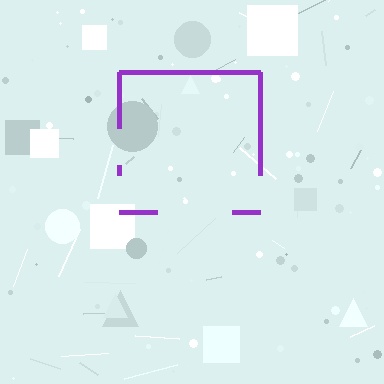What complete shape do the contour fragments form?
The contour fragments form a square.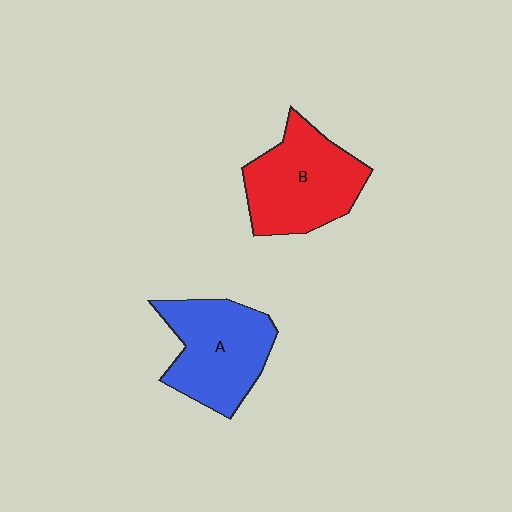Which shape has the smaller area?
Shape A (blue).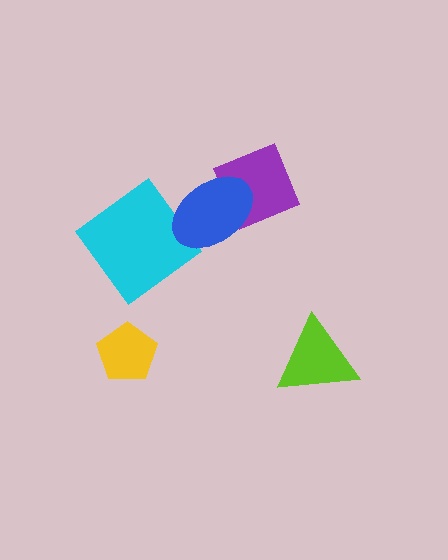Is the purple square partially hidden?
Yes, it is partially covered by another shape.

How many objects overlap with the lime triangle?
0 objects overlap with the lime triangle.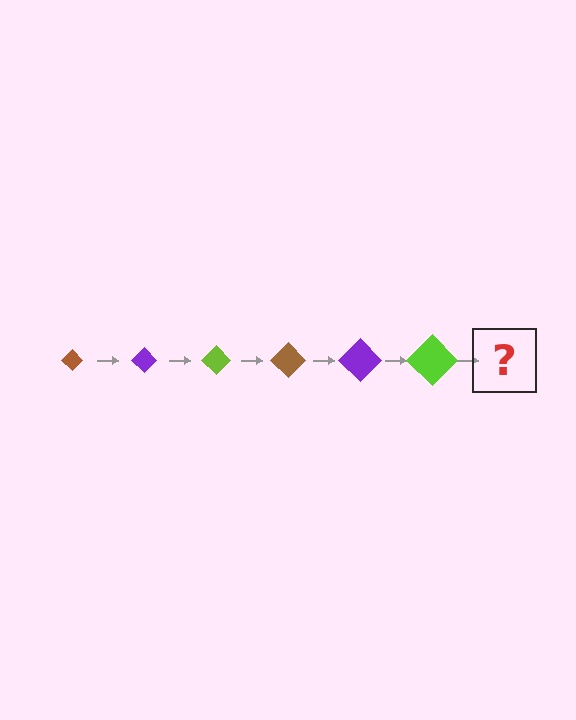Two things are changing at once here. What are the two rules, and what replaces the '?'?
The two rules are that the diamond grows larger each step and the color cycles through brown, purple, and lime. The '?' should be a brown diamond, larger than the previous one.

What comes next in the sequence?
The next element should be a brown diamond, larger than the previous one.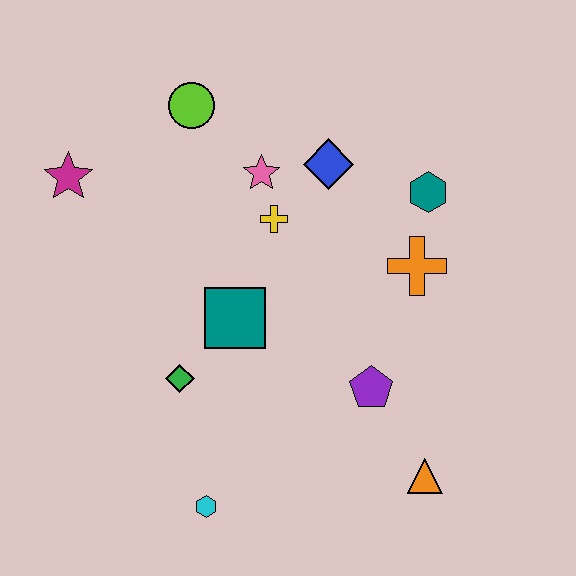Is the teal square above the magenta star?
No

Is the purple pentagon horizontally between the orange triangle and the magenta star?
Yes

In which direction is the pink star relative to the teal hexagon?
The pink star is to the left of the teal hexagon.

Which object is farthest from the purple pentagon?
The magenta star is farthest from the purple pentagon.